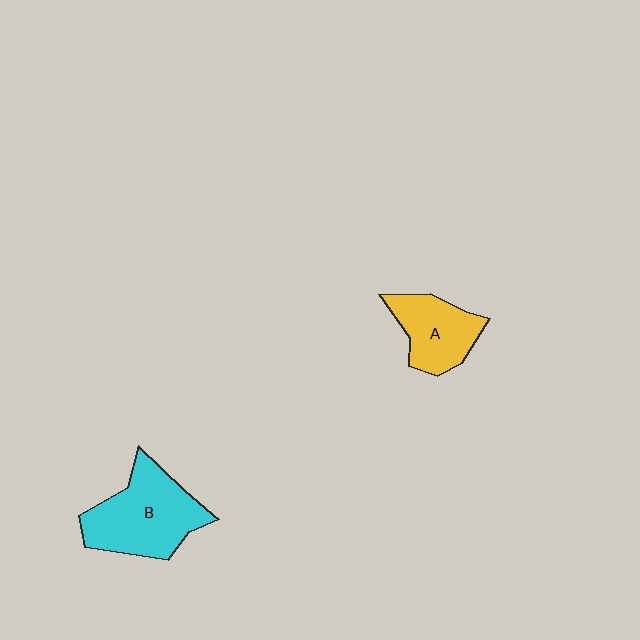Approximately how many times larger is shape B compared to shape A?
Approximately 1.5 times.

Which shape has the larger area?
Shape B (cyan).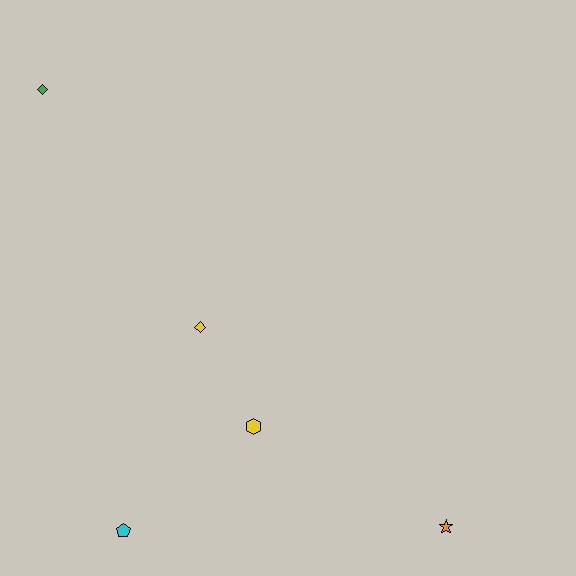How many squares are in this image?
There are no squares.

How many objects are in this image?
There are 5 objects.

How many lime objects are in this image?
There are no lime objects.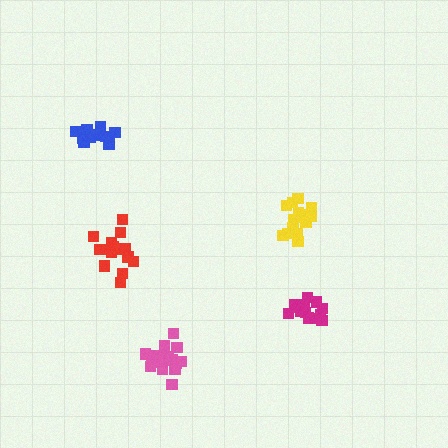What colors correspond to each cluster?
The clusters are colored: red, pink, yellow, blue, magenta.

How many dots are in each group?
Group 1: 15 dots, Group 2: 17 dots, Group 3: 16 dots, Group 4: 13 dots, Group 5: 14 dots (75 total).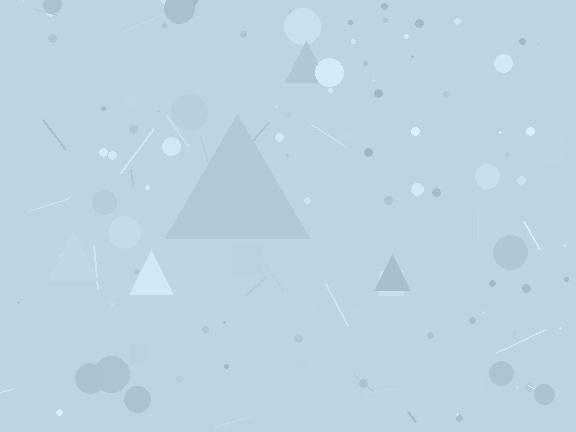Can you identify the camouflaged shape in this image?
The camouflaged shape is a triangle.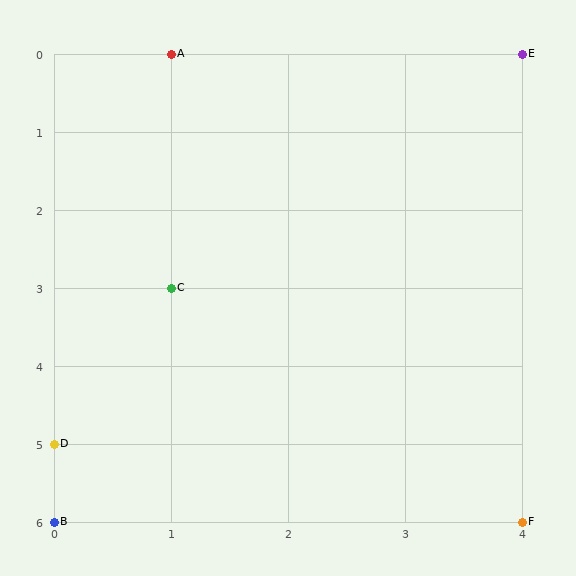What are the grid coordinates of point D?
Point D is at grid coordinates (0, 5).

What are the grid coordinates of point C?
Point C is at grid coordinates (1, 3).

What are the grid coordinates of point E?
Point E is at grid coordinates (4, 0).